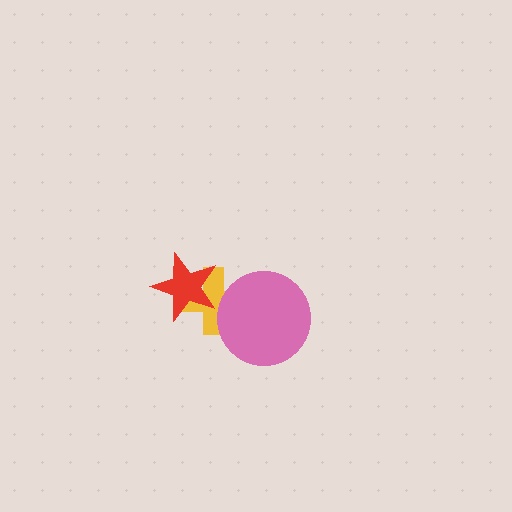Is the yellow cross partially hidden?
Yes, it is partially covered by another shape.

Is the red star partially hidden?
No, no other shape covers it.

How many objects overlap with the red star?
1 object overlaps with the red star.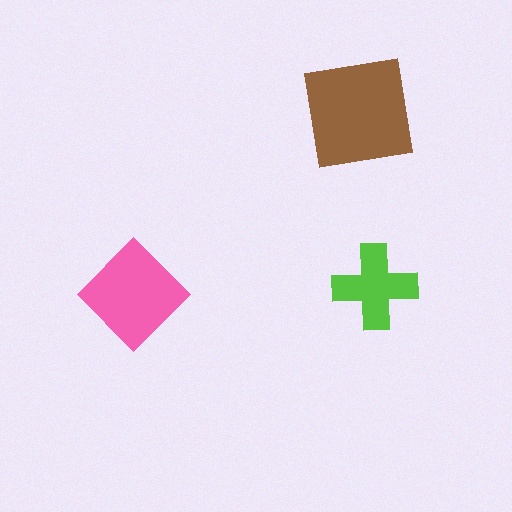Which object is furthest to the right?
The lime cross is rightmost.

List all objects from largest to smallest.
The brown square, the pink diamond, the lime cross.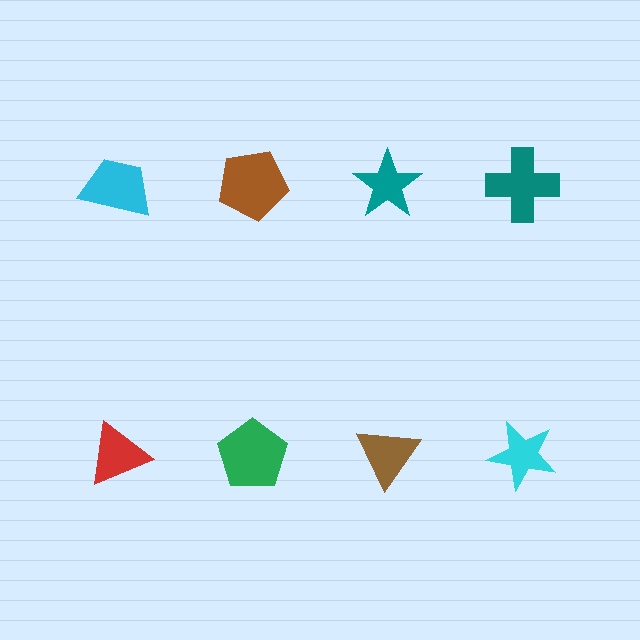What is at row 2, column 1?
A red triangle.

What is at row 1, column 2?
A brown pentagon.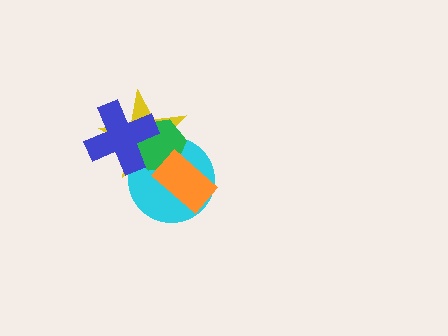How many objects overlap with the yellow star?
4 objects overlap with the yellow star.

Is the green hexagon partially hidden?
Yes, it is partially covered by another shape.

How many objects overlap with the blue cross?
3 objects overlap with the blue cross.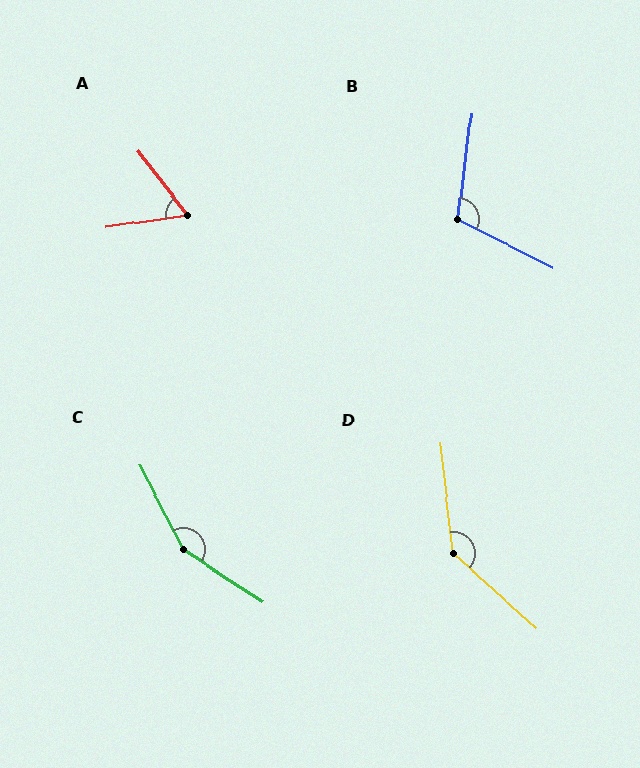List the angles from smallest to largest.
A (60°), B (110°), D (138°), C (150°).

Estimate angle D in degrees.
Approximately 138 degrees.